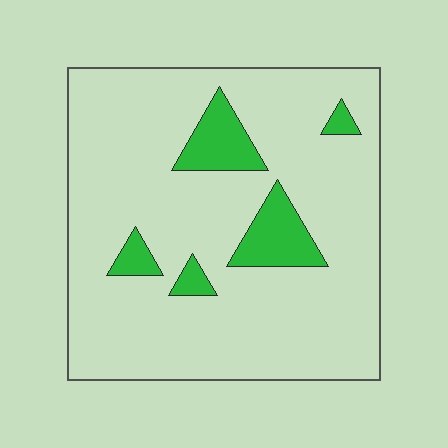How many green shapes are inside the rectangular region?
5.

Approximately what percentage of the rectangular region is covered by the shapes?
Approximately 10%.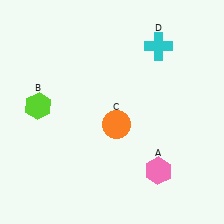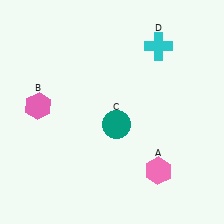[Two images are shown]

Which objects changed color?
B changed from lime to pink. C changed from orange to teal.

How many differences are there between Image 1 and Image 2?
There are 2 differences between the two images.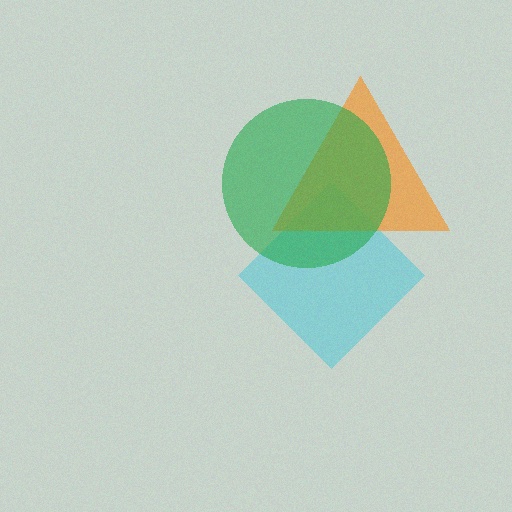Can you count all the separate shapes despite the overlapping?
Yes, there are 3 separate shapes.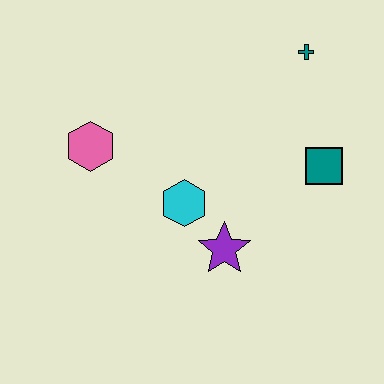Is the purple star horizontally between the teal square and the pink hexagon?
Yes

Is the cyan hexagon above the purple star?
Yes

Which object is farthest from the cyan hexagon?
The teal cross is farthest from the cyan hexagon.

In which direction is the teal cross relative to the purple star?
The teal cross is above the purple star.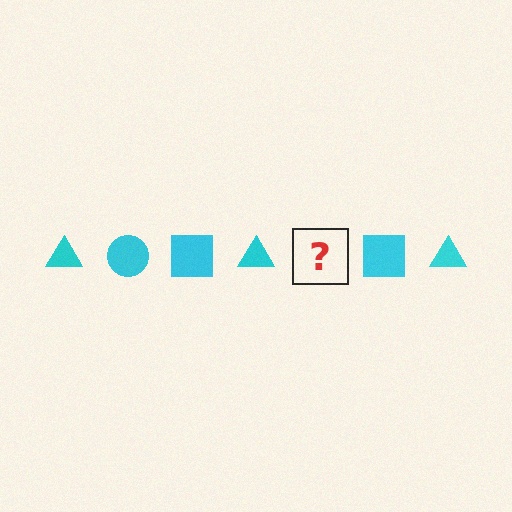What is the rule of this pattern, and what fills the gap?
The rule is that the pattern cycles through triangle, circle, square shapes in cyan. The gap should be filled with a cyan circle.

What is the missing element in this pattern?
The missing element is a cyan circle.